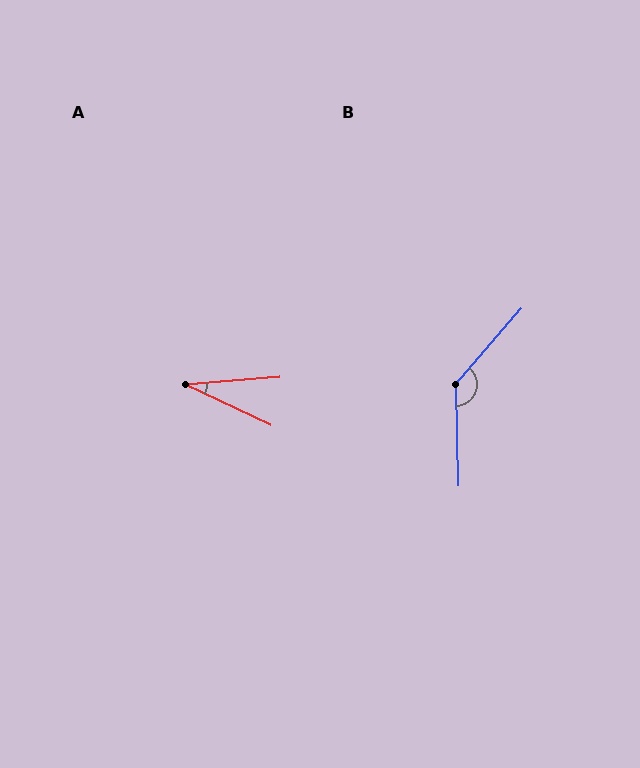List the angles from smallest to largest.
A (30°), B (138°).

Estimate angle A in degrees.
Approximately 30 degrees.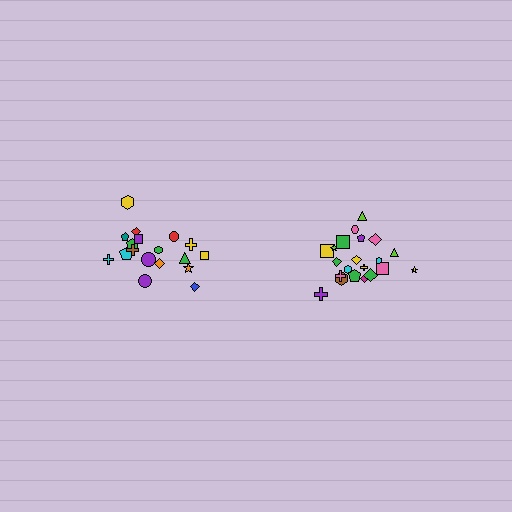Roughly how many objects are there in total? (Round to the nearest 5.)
Roughly 40 objects in total.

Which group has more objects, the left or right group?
The right group.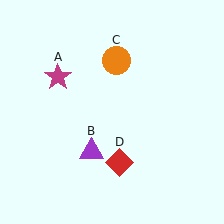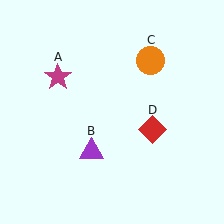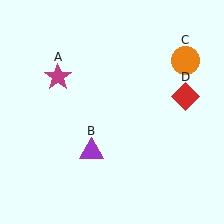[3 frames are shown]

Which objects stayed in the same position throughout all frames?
Magenta star (object A) and purple triangle (object B) remained stationary.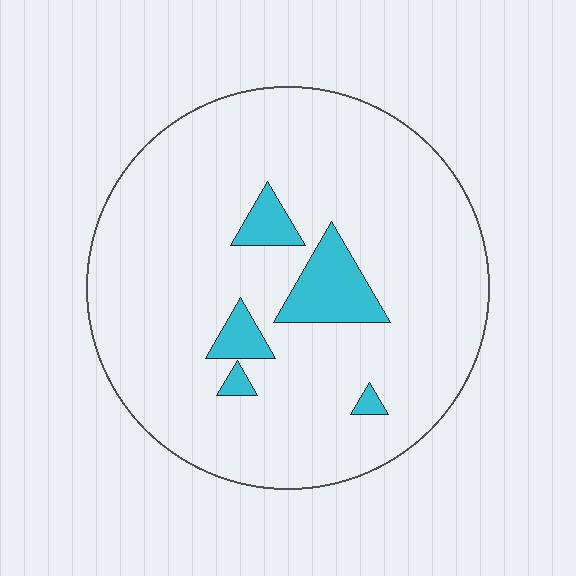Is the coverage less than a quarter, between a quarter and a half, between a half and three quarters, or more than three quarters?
Less than a quarter.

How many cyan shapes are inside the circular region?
5.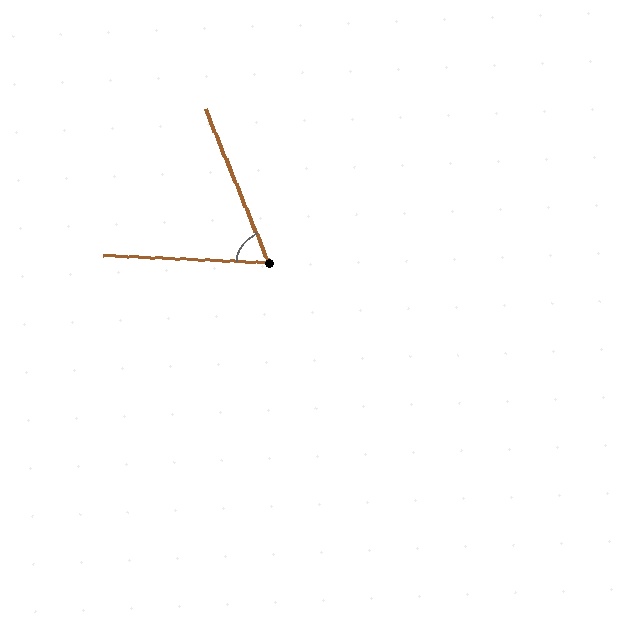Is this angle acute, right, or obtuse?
It is acute.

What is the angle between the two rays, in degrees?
Approximately 65 degrees.